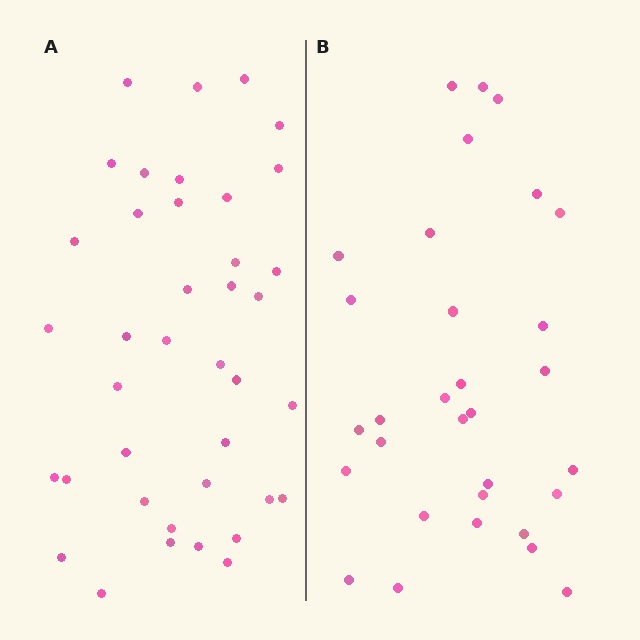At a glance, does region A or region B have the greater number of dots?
Region A (the left region) has more dots.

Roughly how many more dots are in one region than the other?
Region A has roughly 8 or so more dots than region B.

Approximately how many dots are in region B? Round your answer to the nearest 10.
About 30 dots. (The exact count is 31, which rounds to 30.)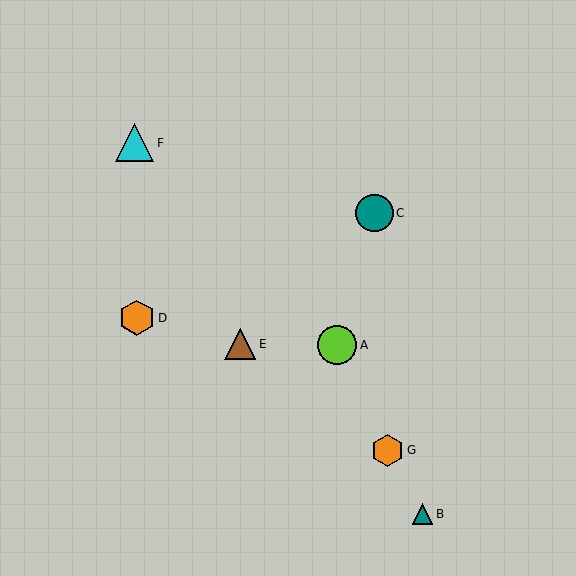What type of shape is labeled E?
Shape E is a brown triangle.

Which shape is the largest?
The lime circle (labeled A) is the largest.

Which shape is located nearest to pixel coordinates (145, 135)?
The cyan triangle (labeled F) at (135, 143) is nearest to that location.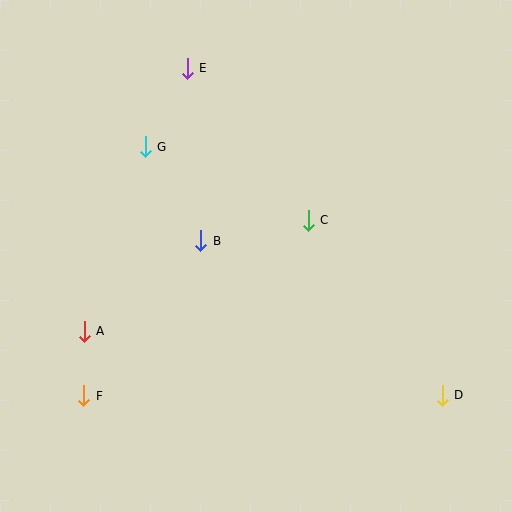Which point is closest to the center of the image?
Point B at (201, 241) is closest to the center.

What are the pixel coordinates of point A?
Point A is at (84, 331).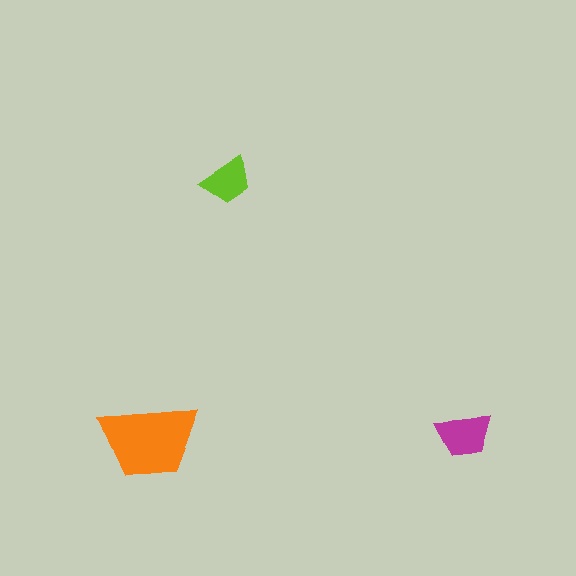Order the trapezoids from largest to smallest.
the orange one, the magenta one, the lime one.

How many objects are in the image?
There are 3 objects in the image.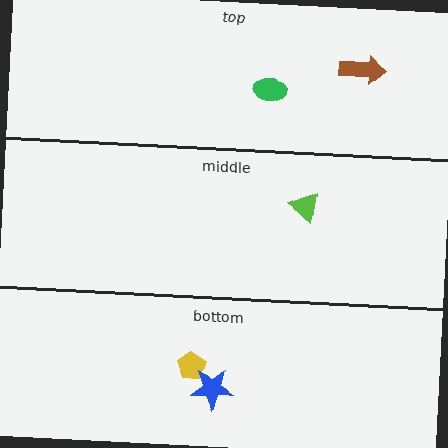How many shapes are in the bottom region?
2.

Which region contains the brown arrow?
The top region.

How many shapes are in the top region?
2.